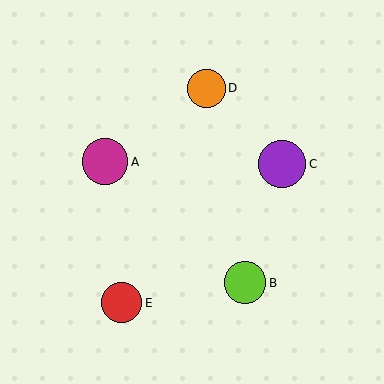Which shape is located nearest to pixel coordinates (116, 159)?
The magenta circle (labeled A) at (105, 162) is nearest to that location.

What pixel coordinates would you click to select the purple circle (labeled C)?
Click at (282, 164) to select the purple circle C.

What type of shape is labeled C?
Shape C is a purple circle.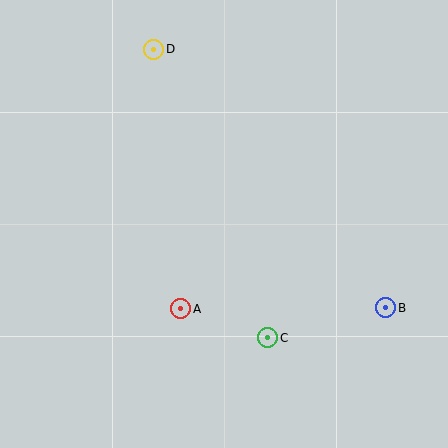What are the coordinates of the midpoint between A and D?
The midpoint between A and D is at (167, 179).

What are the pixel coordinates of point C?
Point C is at (268, 338).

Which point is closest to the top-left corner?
Point D is closest to the top-left corner.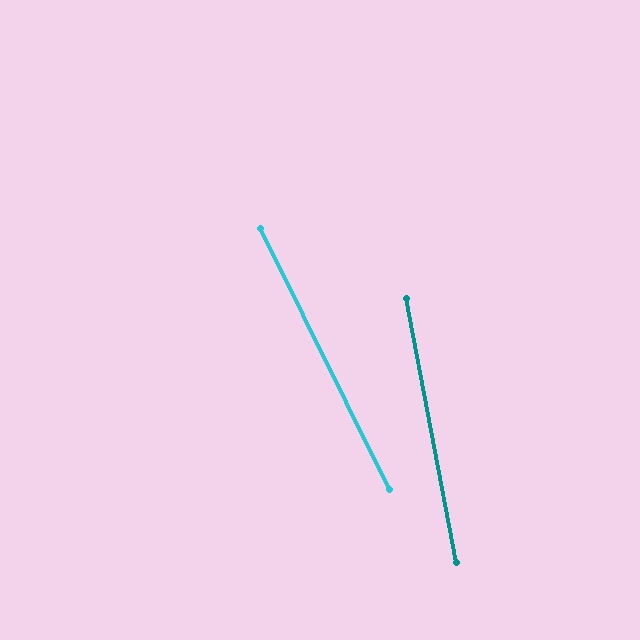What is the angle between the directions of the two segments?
Approximately 16 degrees.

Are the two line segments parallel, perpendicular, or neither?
Neither parallel nor perpendicular — they differ by about 16°.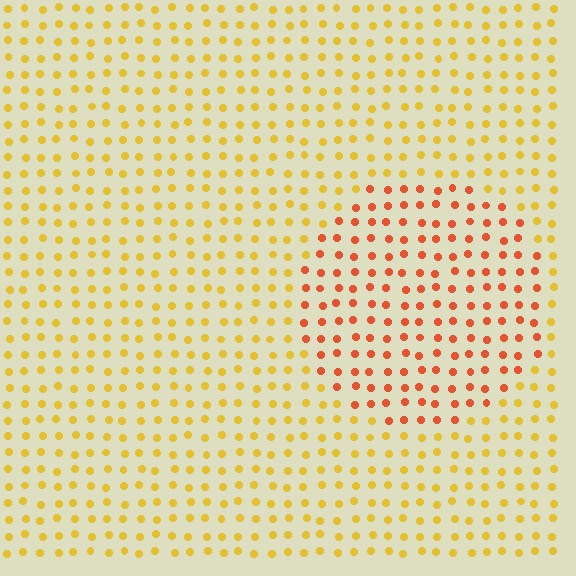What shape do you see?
I see a circle.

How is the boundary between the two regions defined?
The boundary is defined purely by a slight shift in hue (about 36 degrees). Spacing, size, and orientation are identical on both sides.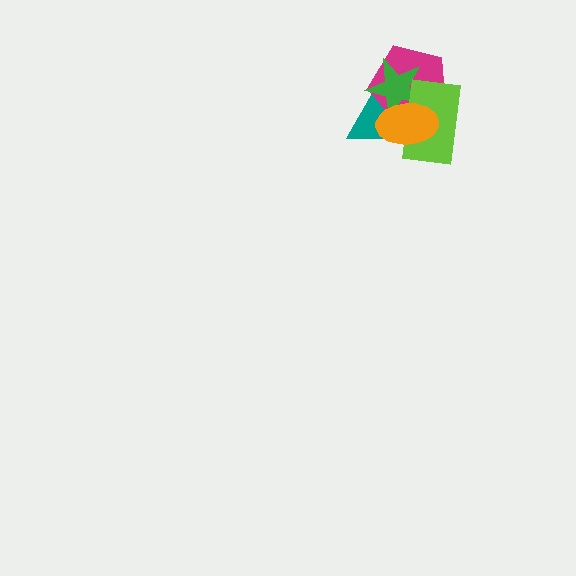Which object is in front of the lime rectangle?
The orange ellipse is in front of the lime rectangle.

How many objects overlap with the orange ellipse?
4 objects overlap with the orange ellipse.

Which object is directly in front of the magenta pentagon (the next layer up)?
The green star is directly in front of the magenta pentagon.